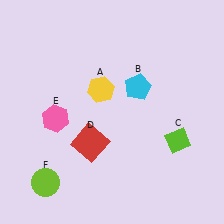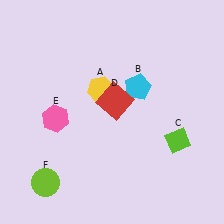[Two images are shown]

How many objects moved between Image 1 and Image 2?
1 object moved between the two images.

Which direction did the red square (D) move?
The red square (D) moved up.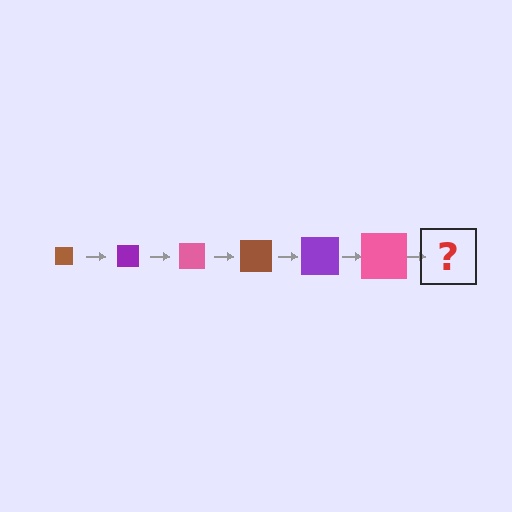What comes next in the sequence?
The next element should be a brown square, larger than the previous one.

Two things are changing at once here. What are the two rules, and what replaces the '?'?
The two rules are that the square grows larger each step and the color cycles through brown, purple, and pink. The '?' should be a brown square, larger than the previous one.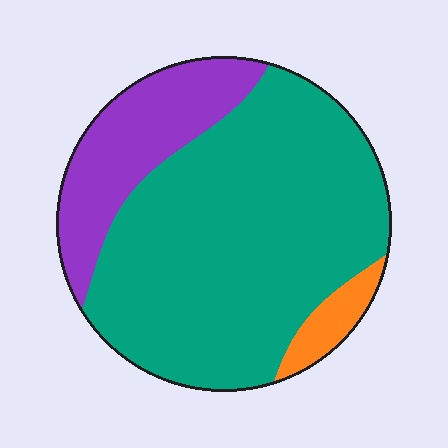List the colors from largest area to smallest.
From largest to smallest: teal, purple, orange.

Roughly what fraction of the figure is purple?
Purple covers 22% of the figure.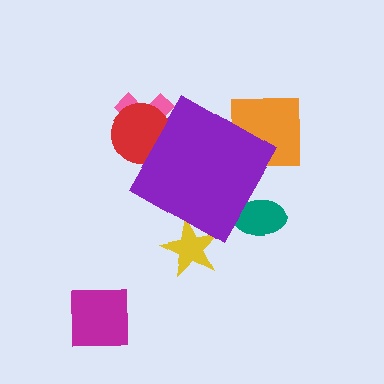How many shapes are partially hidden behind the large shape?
5 shapes are partially hidden.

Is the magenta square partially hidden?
No, the magenta square is fully visible.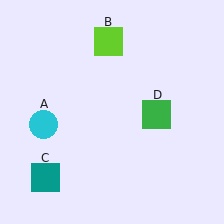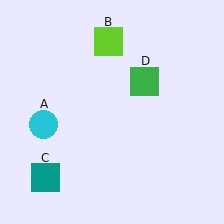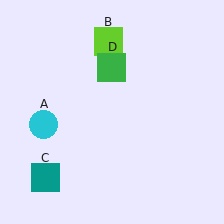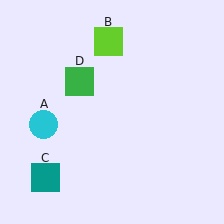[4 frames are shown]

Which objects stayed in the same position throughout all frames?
Cyan circle (object A) and lime square (object B) and teal square (object C) remained stationary.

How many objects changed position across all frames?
1 object changed position: green square (object D).